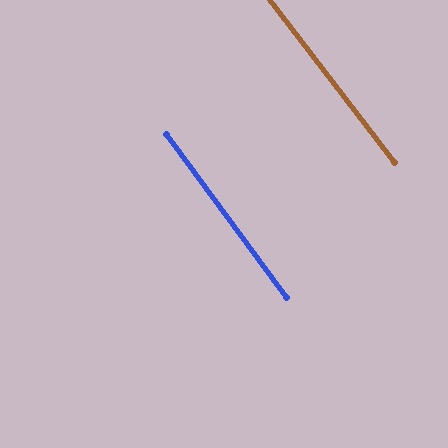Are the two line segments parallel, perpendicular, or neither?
Parallel — their directions differ by only 1.1°.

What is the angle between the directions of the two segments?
Approximately 1 degree.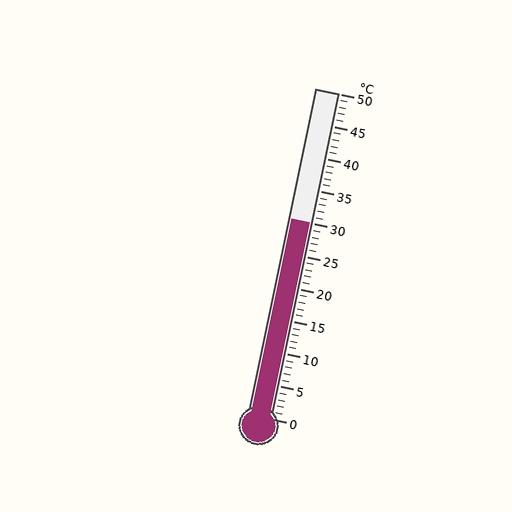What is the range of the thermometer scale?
The thermometer scale ranges from 0°C to 50°C.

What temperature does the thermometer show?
The thermometer shows approximately 30°C.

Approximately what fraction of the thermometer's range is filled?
The thermometer is filled to approximately 60% of its range.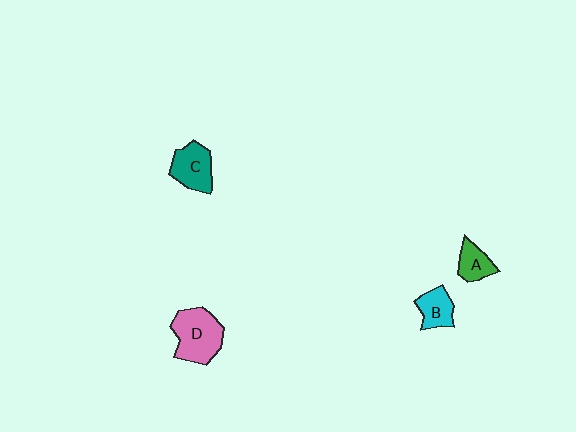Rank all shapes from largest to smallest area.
From largest to smallest: D (pink), C (teal), B (cyan), A (green).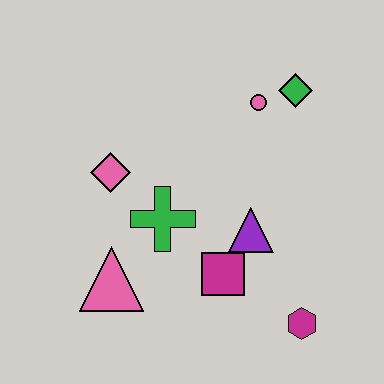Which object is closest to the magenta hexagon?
The magenta square is closest to the magenta hexagon.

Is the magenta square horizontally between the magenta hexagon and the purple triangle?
No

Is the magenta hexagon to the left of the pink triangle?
No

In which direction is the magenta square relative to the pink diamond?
The magenta square is to the right of the pink diamond.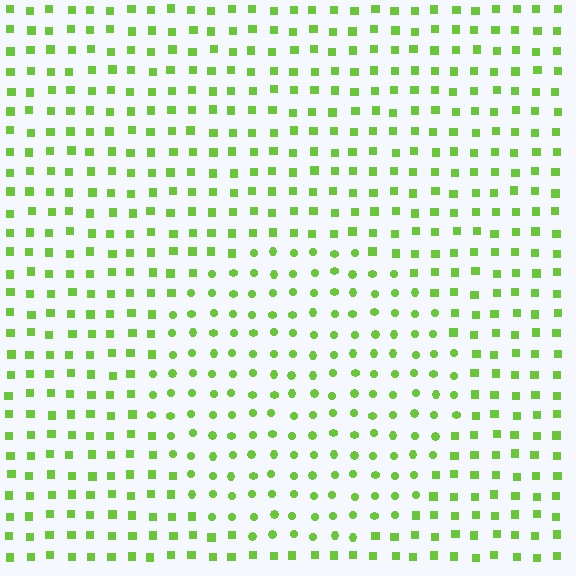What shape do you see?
I see a circle.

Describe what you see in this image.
The image is filled with small lime elements arranged in a uniform grid. A circle-shaped region contains circles, while the surrounding area contains squares. The boundary is defined purely by the change in element shape.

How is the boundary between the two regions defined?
The boundary is defined by a change in element shape: circles inside vs. squares outside. All elements share the same color and spacing.